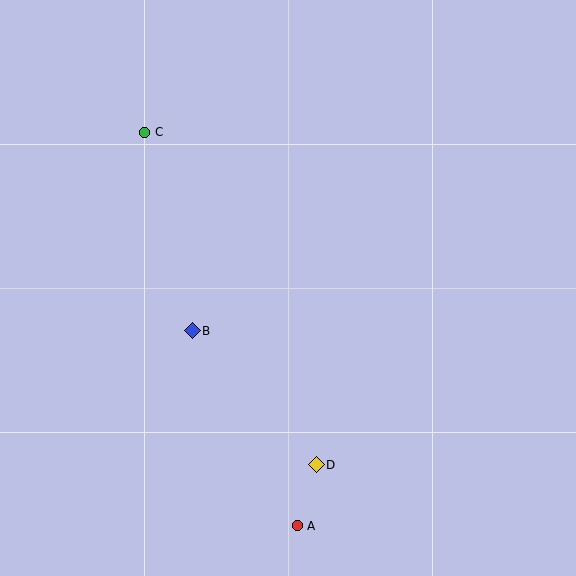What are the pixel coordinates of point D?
Point D is at (316, 465).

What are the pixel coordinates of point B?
Point B is at (192, 331).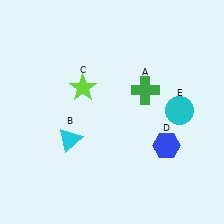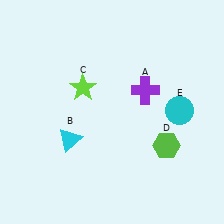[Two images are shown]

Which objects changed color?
A changed from green to purple. D changed from blue to lime.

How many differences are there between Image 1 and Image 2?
There are 2 differences between the two images.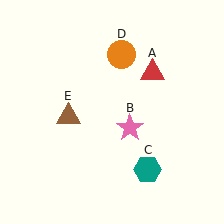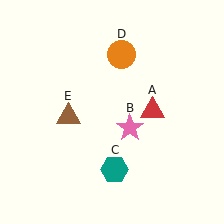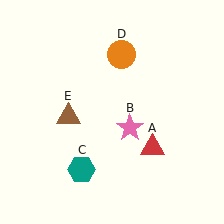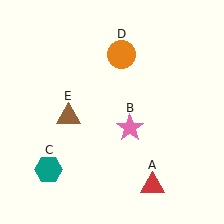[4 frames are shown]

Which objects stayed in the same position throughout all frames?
Pink star (object B) and orange circle (object D) and brown triangle (object E) remained stationary.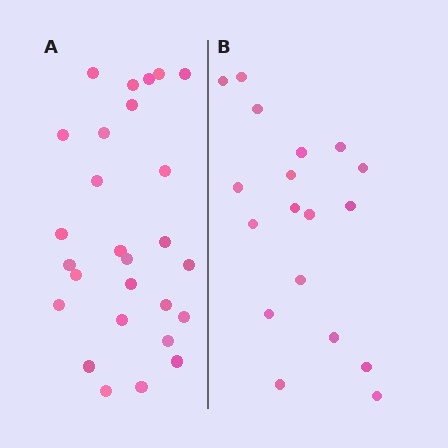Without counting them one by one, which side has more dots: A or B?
Region A (the left region) has more dots.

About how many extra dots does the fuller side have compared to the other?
Region A has roughly 8 or so more dots than region B.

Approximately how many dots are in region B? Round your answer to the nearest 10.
About 20 dots. (The exact count is 18, which rounds to 20.)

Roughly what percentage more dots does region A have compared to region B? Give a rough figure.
About 50% more.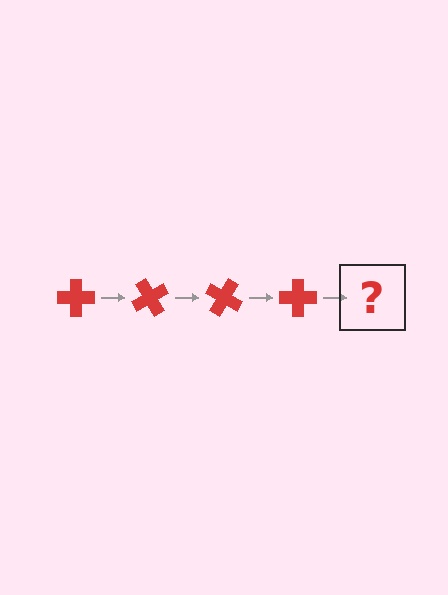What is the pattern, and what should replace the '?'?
The pattern is that the cross rotates 60 degrees each step. The '?' should be a red cross rotated 240 degrees.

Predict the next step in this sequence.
The next step is a red cross rotated 240 degrees.